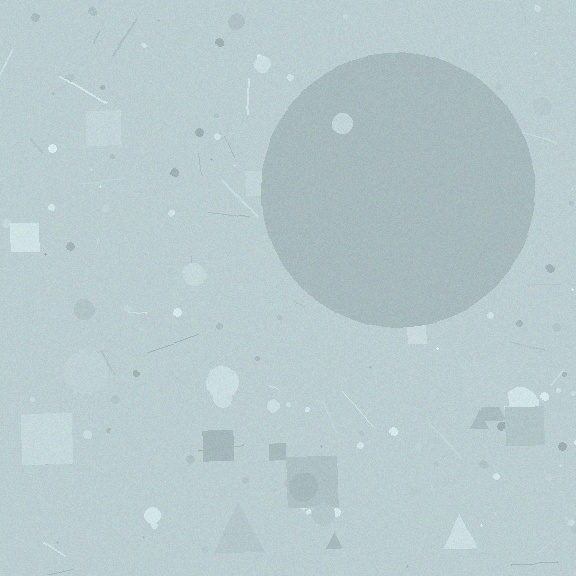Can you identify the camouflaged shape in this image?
The camouflaged shape is a circle.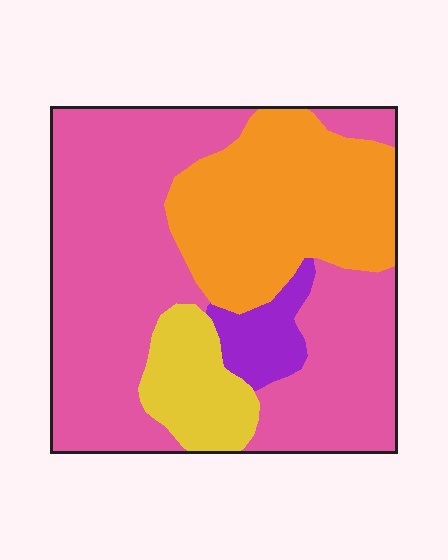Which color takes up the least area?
Purple, at roughly 5%.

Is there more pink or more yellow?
Pink.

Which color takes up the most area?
Pink, at roughly 55%.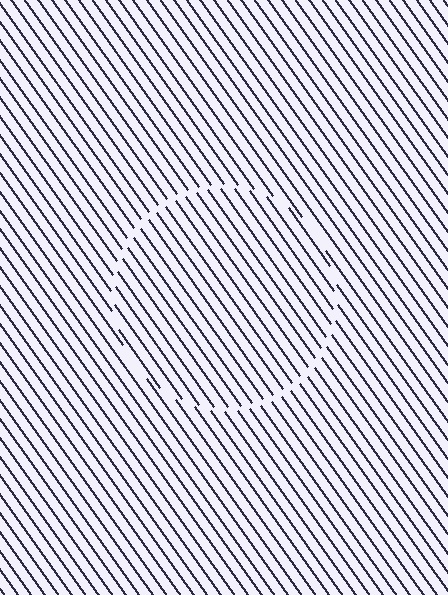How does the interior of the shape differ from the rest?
The interior of the shape contains the same grating, shifted by half a period — the contour is defined by the phase discontinuity where line-ends from the inner and outer gratings abut.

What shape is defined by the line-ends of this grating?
An illusory circle. The interior of the shape contains the same grating, shifted by half a period — the contour is defined by the phase discontinuity where line-ends from the inner and outer gratings abut.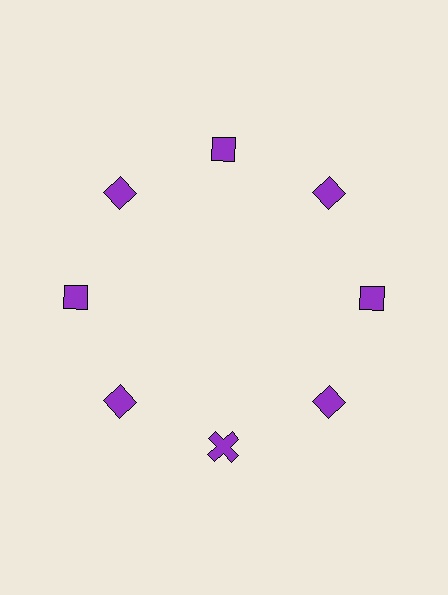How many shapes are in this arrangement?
There are 8 shapes arranged in a ring pattern.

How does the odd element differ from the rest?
It has a different shape: cross instead of diamond.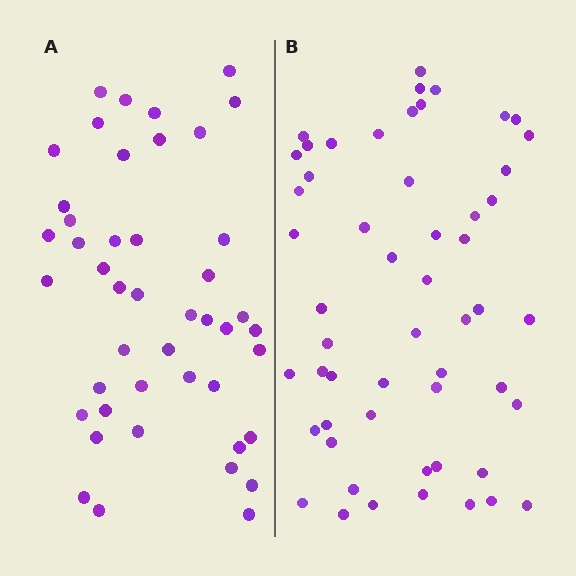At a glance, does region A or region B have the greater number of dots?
Region B (the right region) has more dots.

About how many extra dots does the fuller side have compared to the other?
Region B has roughly 8 or so more dots than region A.